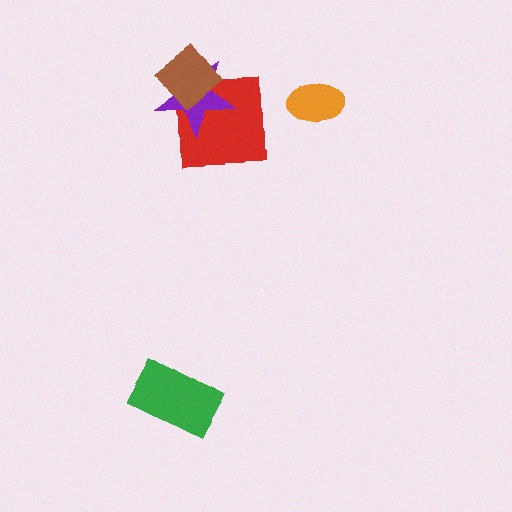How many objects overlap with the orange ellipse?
0 objects overlap with the orange ellipse.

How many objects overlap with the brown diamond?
2 objects overlap with the brown diamond.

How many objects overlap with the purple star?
2 objects overlap with the purple star.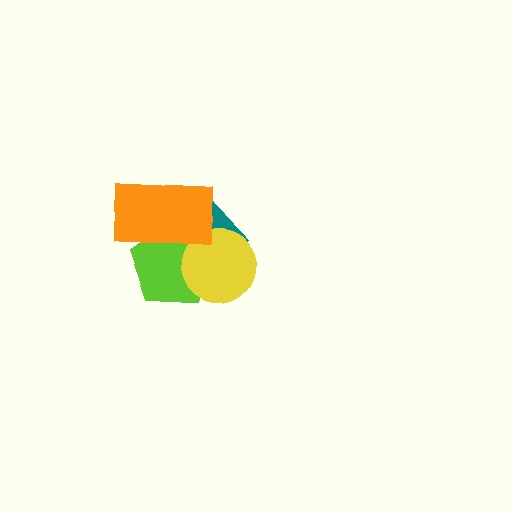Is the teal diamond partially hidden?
Yes, it is partially covered by another shape.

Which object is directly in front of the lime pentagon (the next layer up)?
The yellow circle is directly in front of the lime pentagon.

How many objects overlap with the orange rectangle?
3 objects overlap with the orange rectangle.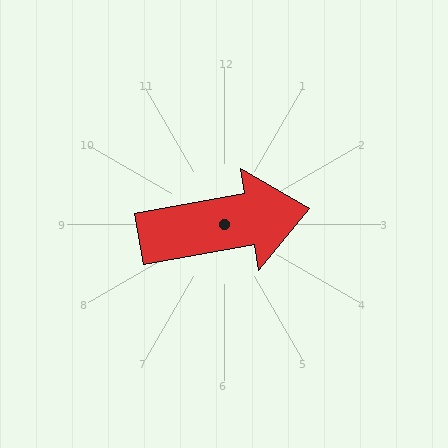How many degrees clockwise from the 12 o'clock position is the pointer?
Approximately 80 degrees.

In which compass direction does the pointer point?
East.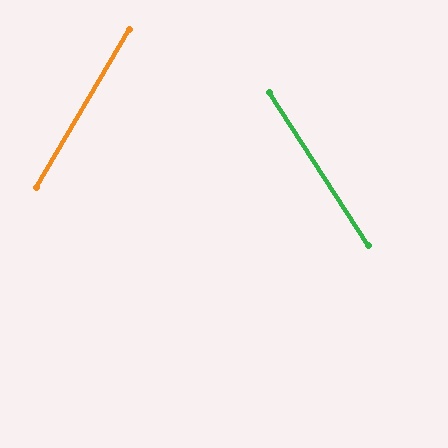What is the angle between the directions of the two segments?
Approximately 63 degrees.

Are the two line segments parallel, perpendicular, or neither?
Neither parallel nor perpendicular — they differ by about 63°.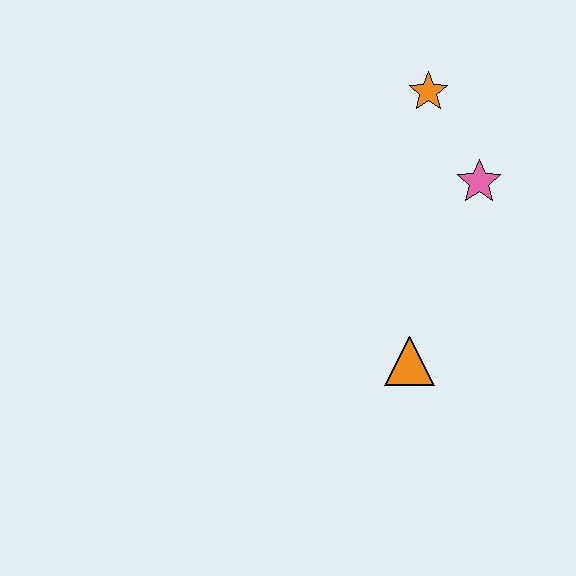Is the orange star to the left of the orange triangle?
No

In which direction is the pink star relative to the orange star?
The pink star is below the orange star.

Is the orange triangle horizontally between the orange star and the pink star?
No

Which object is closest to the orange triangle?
The pink star is closest to the orange triangle.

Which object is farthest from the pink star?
The orange triangle is farthest from the pink star.